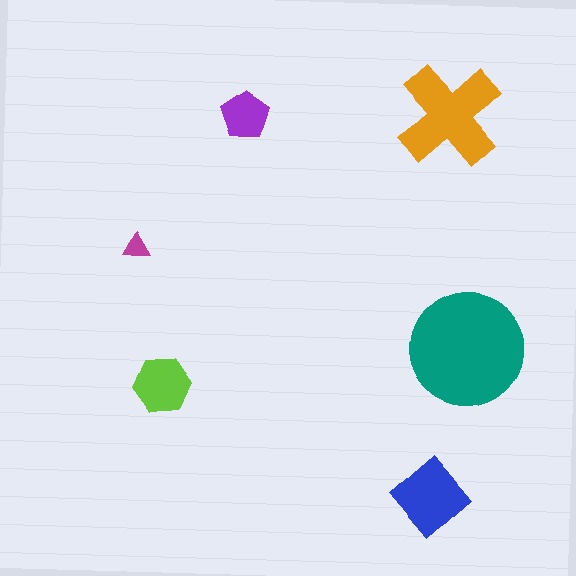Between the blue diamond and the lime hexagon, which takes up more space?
The blue diamond.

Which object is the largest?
The teal circle.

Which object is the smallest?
The magenta triangle.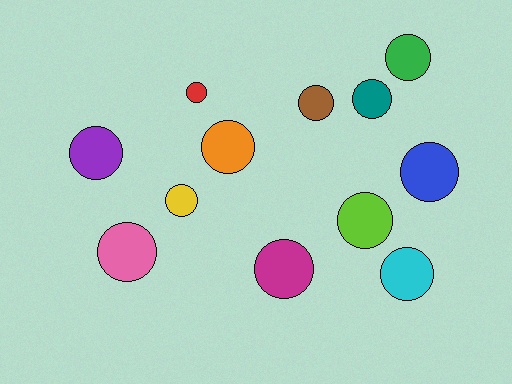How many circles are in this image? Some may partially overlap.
There are 12 circles.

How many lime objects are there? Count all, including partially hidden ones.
There is 1 lime object.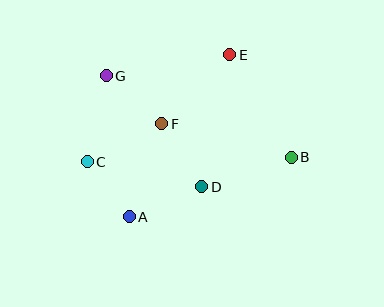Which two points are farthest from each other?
Points B and C are farthest from each other.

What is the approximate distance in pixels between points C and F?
The distance between C and F is approximately 84 pixels.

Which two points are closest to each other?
Points A and C are closest to each other.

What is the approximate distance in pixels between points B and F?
The distance between B and F is approximately 134 pixels.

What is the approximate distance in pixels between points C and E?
The distance between C and E is approximately 178 pixels.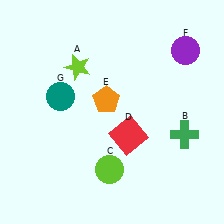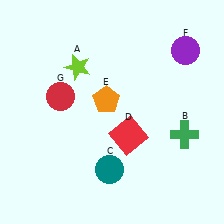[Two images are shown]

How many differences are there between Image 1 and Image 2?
There are 2 differences between the two images.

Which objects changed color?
C changed from lime to teal. G changed from teal to red.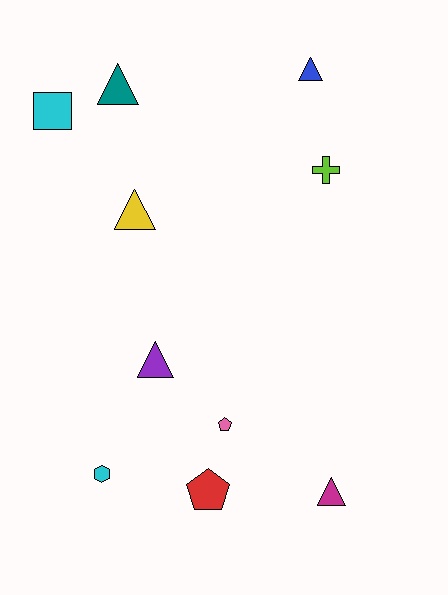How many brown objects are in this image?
There are no brown objects.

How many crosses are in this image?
There is 1 cross.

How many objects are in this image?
There are 10 objects.